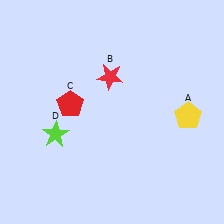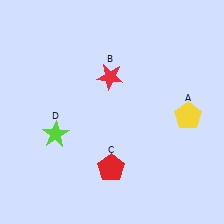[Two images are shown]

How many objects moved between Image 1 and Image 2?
1 object moved between the two images.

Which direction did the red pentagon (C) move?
The red pentagon (C) moved down.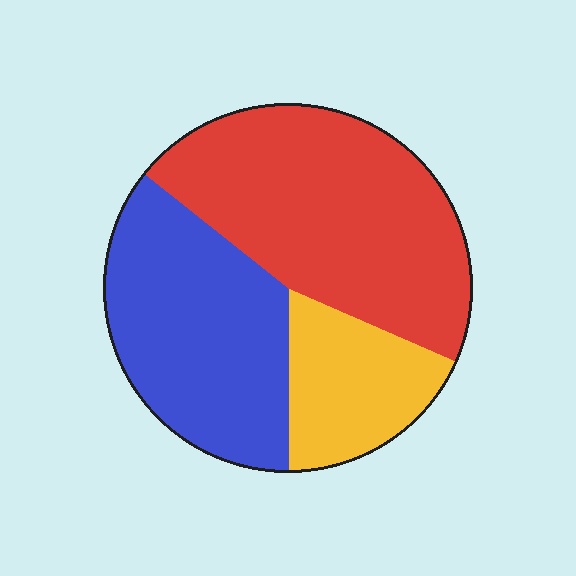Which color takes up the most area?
Red, at roughly 45%.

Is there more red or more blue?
Red.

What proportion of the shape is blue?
Blue takes up about three eighths (3/8) of the shape.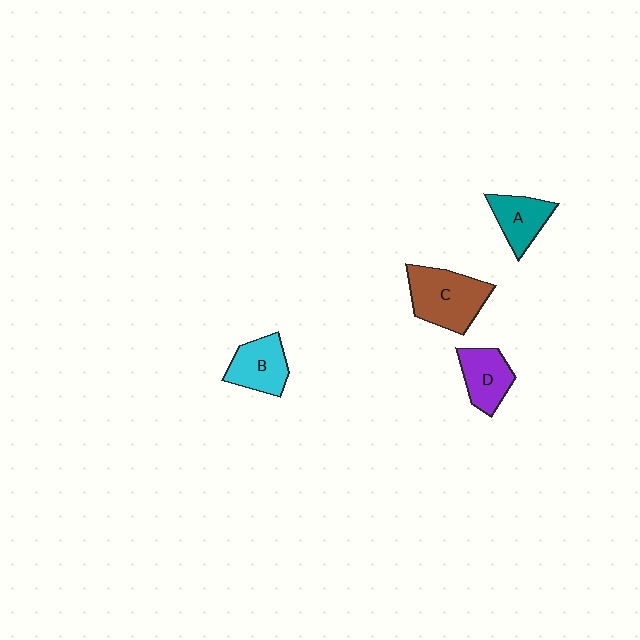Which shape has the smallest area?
Shape A (teal).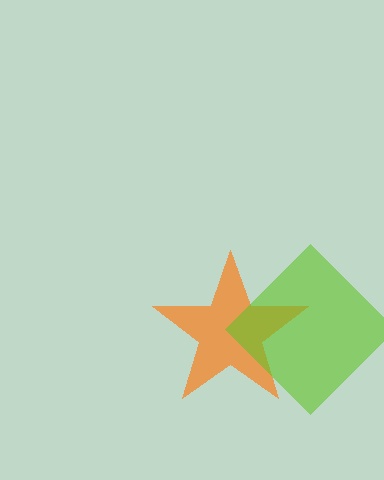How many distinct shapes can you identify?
There are 2 distinct shapes: an orange star, a lime diamond.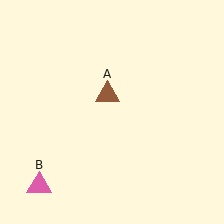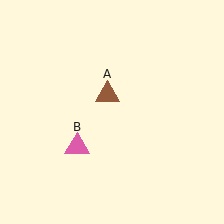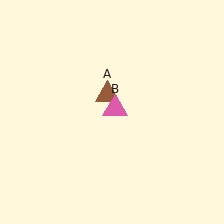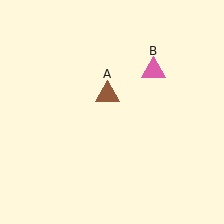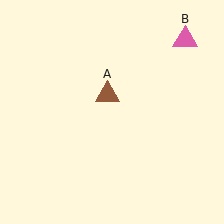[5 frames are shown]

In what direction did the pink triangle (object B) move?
The pink triangle (object B) moved up and to the right.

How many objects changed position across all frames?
1 object changed position: pink triangle (object B).